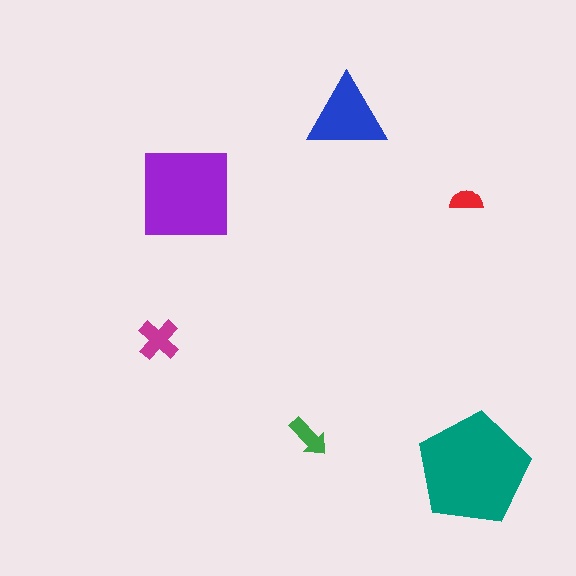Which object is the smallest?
The red semicircle.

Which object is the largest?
The teal pentagon.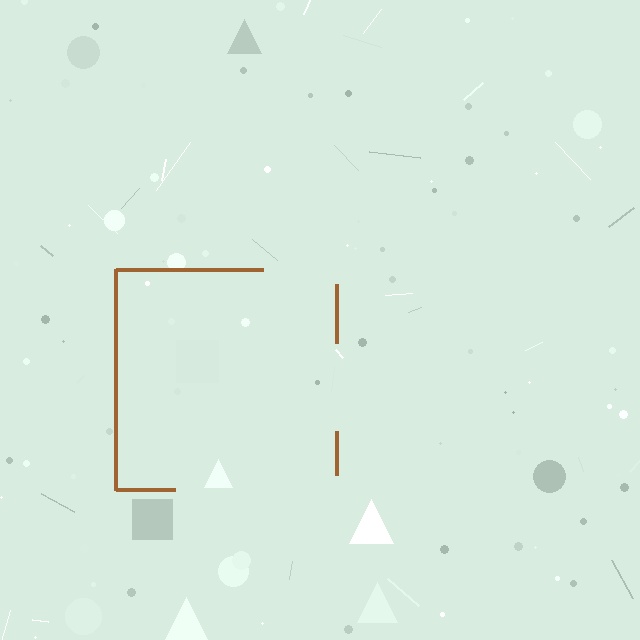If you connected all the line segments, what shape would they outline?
They would outline a square.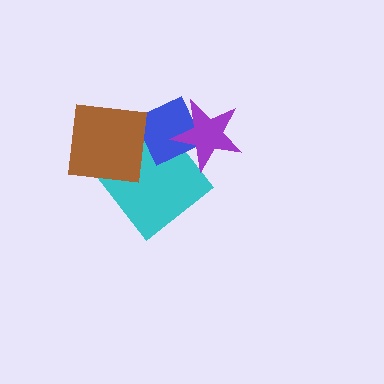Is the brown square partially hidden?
No, no other shape covers it.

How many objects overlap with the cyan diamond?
3 objects overlap with the cyan diamond.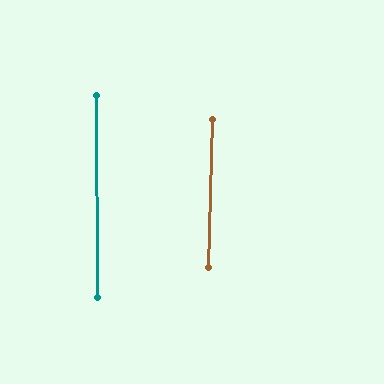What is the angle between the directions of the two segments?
Approximately 2 degrees.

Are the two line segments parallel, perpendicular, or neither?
Parallel — their directions differ by only 1.9°.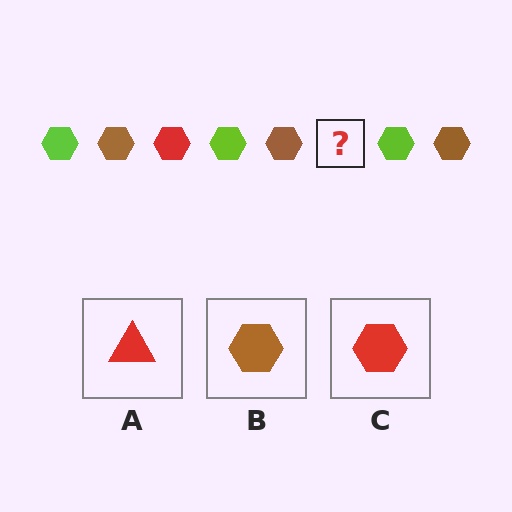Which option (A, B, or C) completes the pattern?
C.